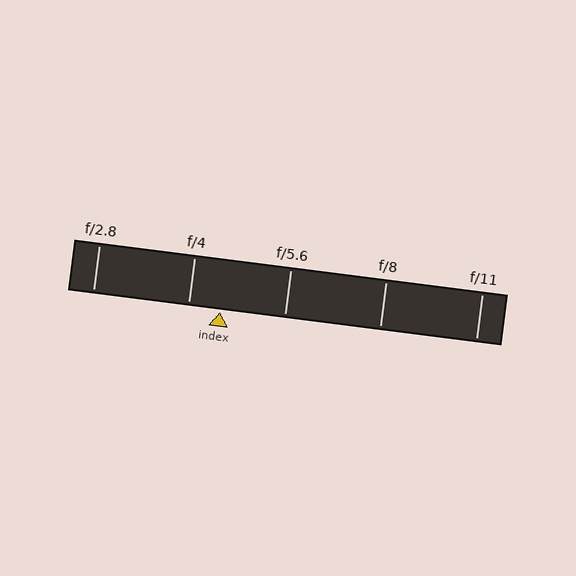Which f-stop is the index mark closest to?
The index mark is closest to f/4.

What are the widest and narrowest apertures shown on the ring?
The widest aperture shown is f/2.8 and the narrowest is f/11.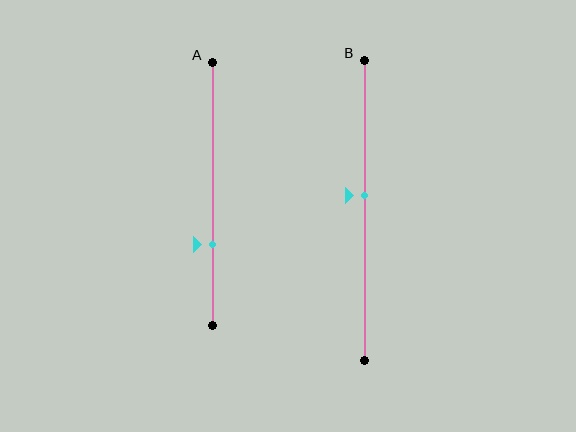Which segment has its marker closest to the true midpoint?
Segment B has its marker closest to the true midpoint.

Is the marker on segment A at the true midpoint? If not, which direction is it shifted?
No, the marker on segment A is shifted downward by about 19% of the segment length.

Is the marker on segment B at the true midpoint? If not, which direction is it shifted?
No, the marker on segment B is shifted upward by about 5% of the segment length.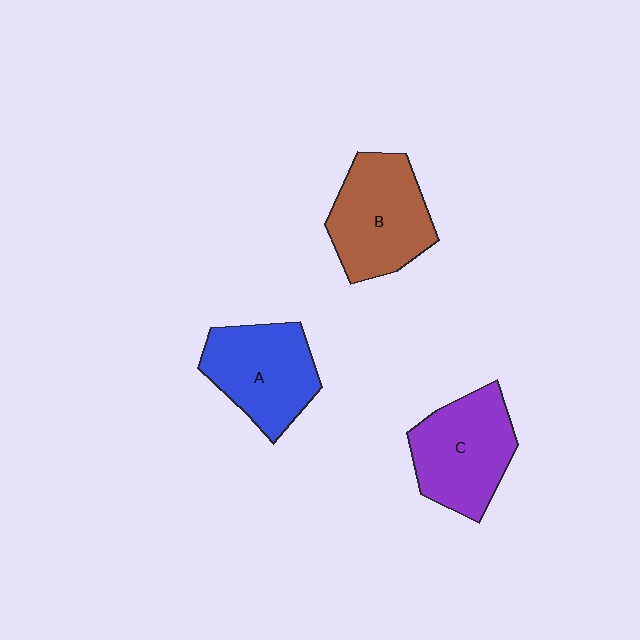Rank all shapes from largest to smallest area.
From largest to smallest: B (brown), C (purple), A (blue).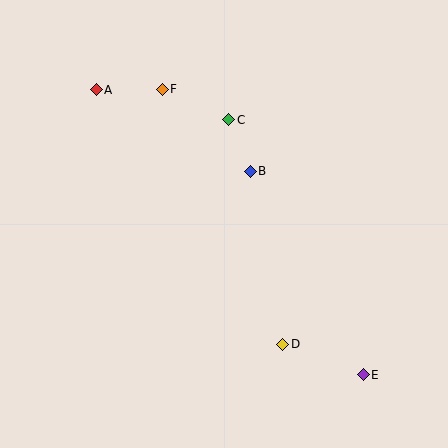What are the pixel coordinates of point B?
Point B is at (250, 171).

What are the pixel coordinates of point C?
Point C is at (229, 120).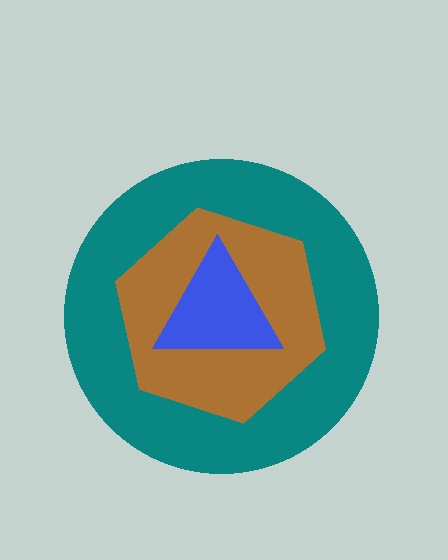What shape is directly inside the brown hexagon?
The blue triangle.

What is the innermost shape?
The blue triangle.